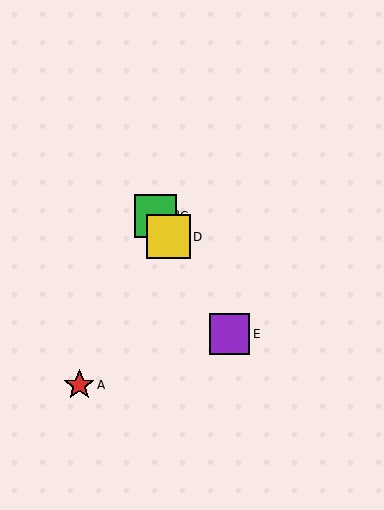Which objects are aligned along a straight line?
Objects B, C, D, E are aligned along a straight line.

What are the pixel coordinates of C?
Object C is at (156, 216).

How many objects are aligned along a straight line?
4 objects (B, C, D, E) are aligned along a straight line.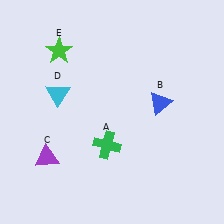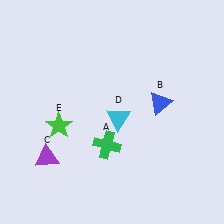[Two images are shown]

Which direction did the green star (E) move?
The green star (E) moved down.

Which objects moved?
The objects that moved are: the cyan triangle (D), the green star (E).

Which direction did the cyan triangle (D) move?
The cyan triangle (D) moved right.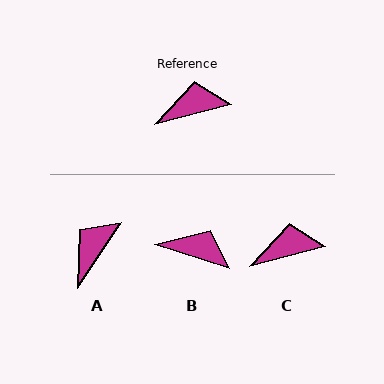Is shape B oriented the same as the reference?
No, it is off by about 32 degrees.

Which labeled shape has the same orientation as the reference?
C.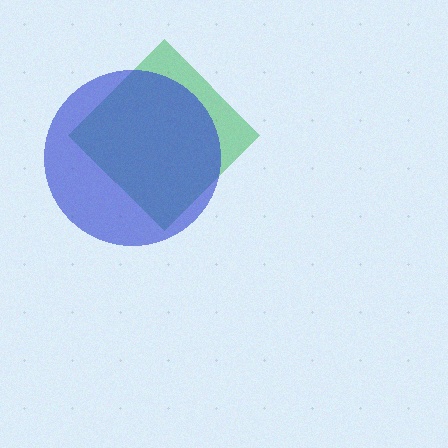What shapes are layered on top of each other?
The layered shapes are: a green diamond, a blue circle.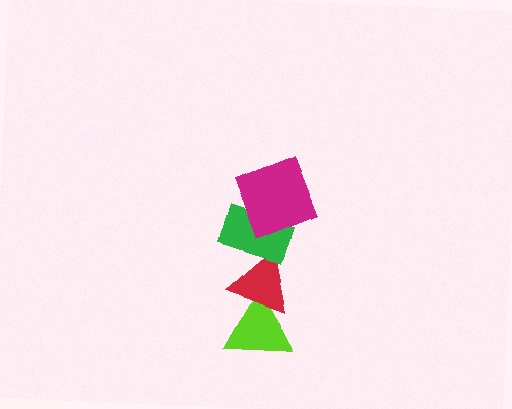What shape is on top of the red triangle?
The green rectangle is on top of the red triangle.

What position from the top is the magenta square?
The magenta square is 1st from the top.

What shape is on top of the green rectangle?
The magenta square is on top of the green rectangle.